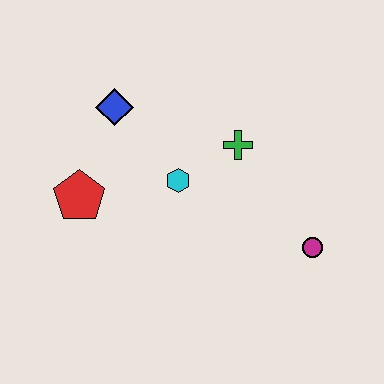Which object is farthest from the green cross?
The red pentagon is farthest from the green cross.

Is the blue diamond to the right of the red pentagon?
Yes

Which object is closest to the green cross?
The cyan hexagon is closest to the green cross.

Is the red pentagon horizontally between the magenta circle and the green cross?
No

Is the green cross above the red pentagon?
Yes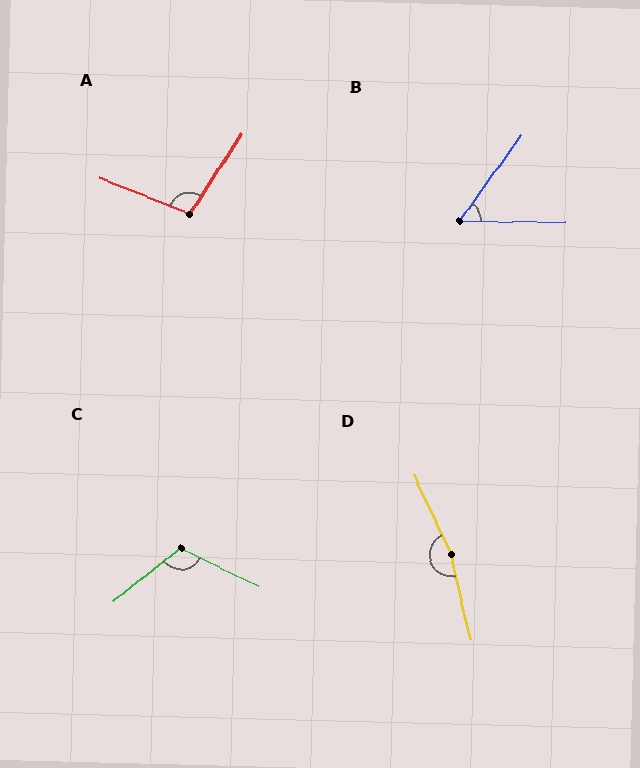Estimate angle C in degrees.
Approximately 116 degrees.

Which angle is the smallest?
B, at approximately 55 degrees.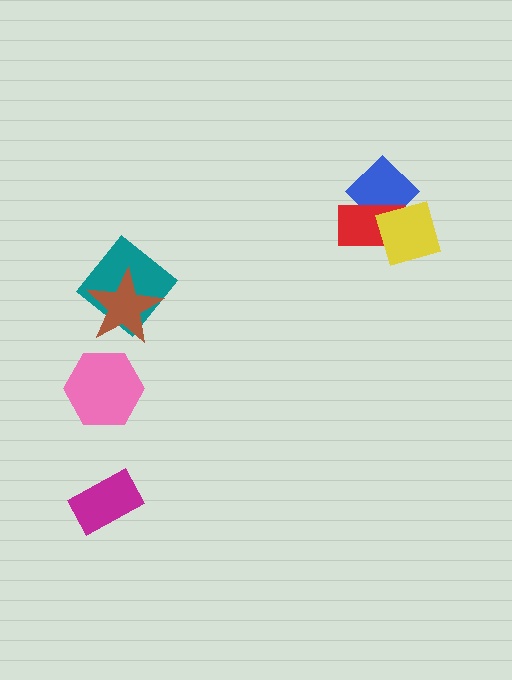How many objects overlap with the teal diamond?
1 object overlaps with the teal diamond.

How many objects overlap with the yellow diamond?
2 objects overlap with the yellow diamond.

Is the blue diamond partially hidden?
Yes, it is partially covered by another shape.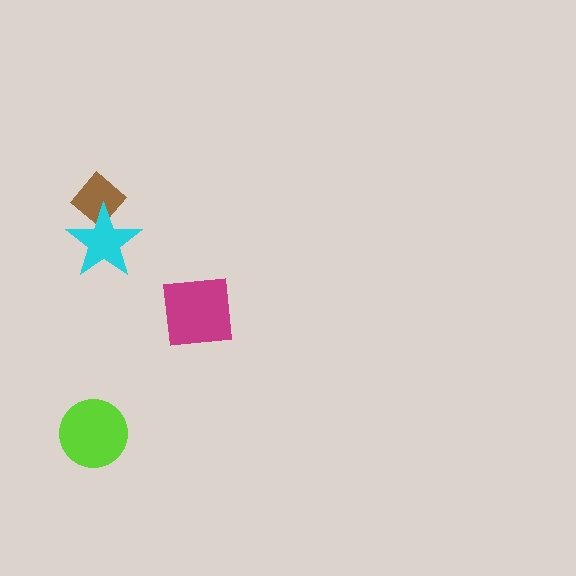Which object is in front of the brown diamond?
The cyan star is in front of the brown diamond.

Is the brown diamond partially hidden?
Yes, it is partially covered by another shape.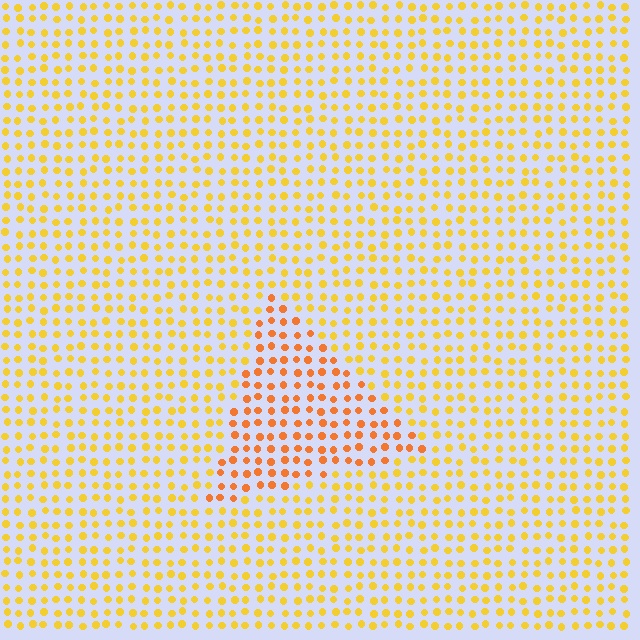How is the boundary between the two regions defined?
The boundary is defined purely by a slight shift in hue (about 27 degrees). Spacing, size, and orientation are identical on both sides.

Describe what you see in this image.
The image is filled with small yellow elements in a uniform arrangement. A triangle-shaped region is visible where the elements are tinted to a slightly different hue, forming a subtle color boundary.